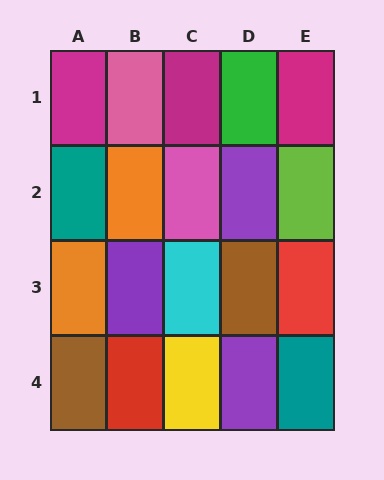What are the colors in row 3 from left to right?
Orange, purple, cyan, brown, red.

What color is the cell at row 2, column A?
Teal.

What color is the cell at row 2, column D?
Purple.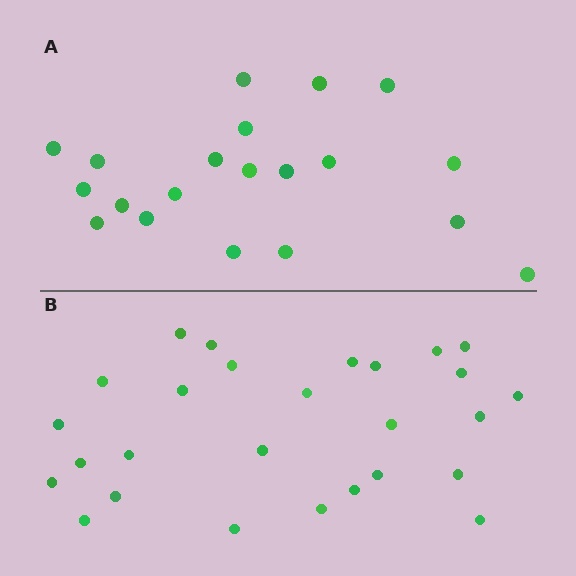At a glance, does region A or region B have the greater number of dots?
Region B (the bottom region) has more dots.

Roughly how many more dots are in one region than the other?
Region B has roughly 8 or so more dots than region A.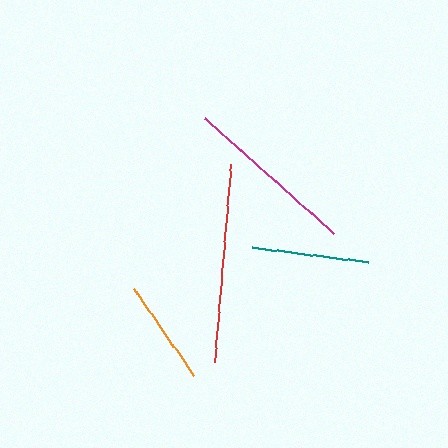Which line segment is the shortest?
The orange line is the shortest at approximately 106 pixels.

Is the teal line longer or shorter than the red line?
The red line is longer than the teal line.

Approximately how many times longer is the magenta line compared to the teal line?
The magenta line is approximately 1.5 times the length of the teal line.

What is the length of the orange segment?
The orange segment is approximately 106 pixels long.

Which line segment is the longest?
The red line is the longest at approximately 199 pixels.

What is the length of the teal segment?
The teal segment is approximately 117 pixels long.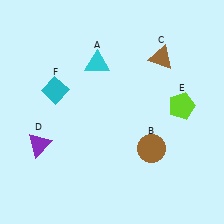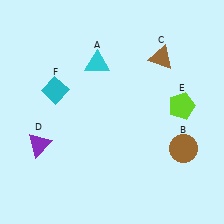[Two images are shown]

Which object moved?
The brown circle (B) moved right.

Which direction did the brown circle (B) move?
The brown circle (B) moved right.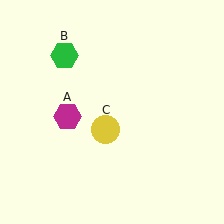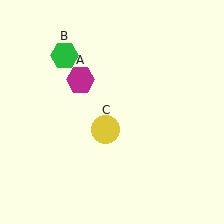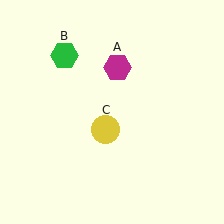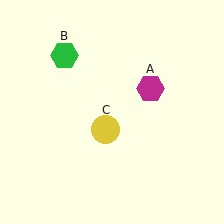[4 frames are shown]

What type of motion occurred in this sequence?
The magenta hexagon (object A) rotated clockwise around the center of the scene.